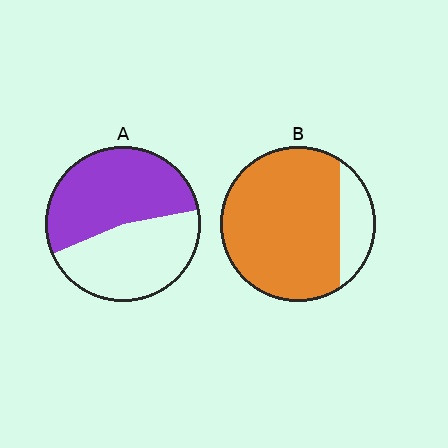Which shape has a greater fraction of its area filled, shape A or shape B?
Shape B.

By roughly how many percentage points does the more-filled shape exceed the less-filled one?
By roughly 30 percentage points (B over A).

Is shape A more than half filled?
Roughly half.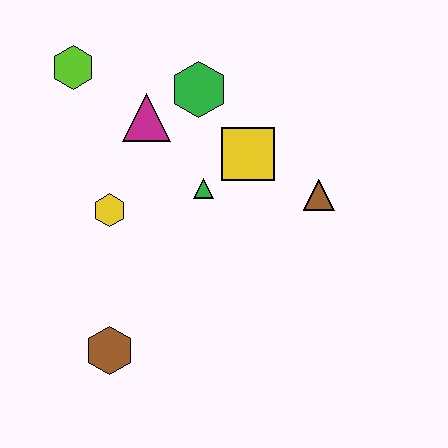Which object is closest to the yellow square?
The green triangle is closest to the yellow square.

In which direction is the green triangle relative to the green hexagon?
The green triangle is below the green hexagon.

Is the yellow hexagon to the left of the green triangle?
Yes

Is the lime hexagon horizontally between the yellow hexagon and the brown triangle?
No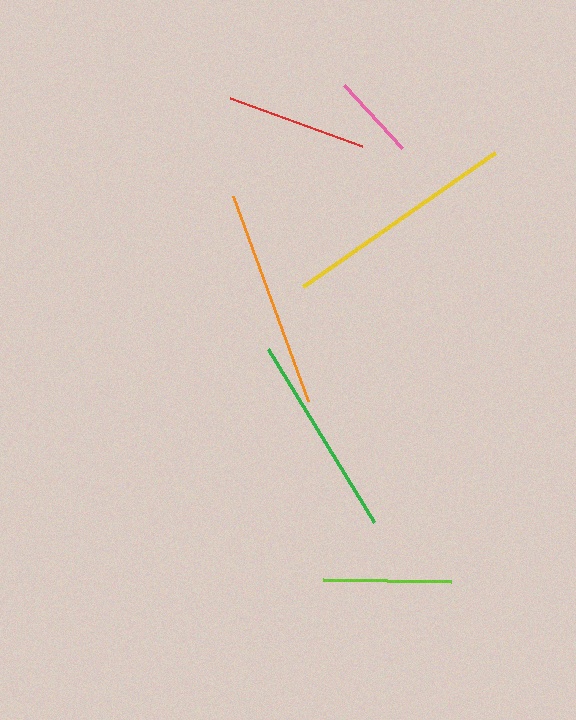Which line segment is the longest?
The yellow line is the longest at approximately 234 pixels.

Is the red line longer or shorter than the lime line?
The red line is longer than the lime line.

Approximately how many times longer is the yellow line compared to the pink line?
The yellow line is approximately 2.7 times the length of the pink line.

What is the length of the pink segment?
The pink segment is approximately 86 pixels long.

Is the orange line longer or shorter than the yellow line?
The yellow line is longer than the orange line.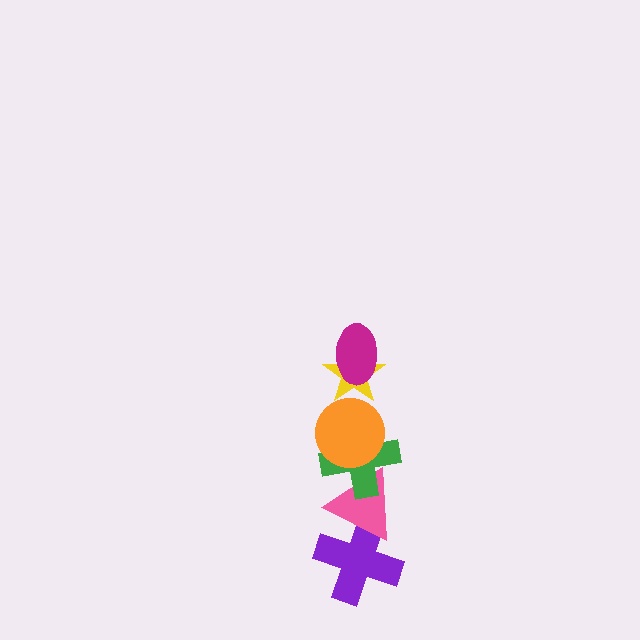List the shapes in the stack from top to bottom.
From top to bottom: the magenta ellipse, the yellow star, the orange circle, the green cross, the pink triangle, the purple cross.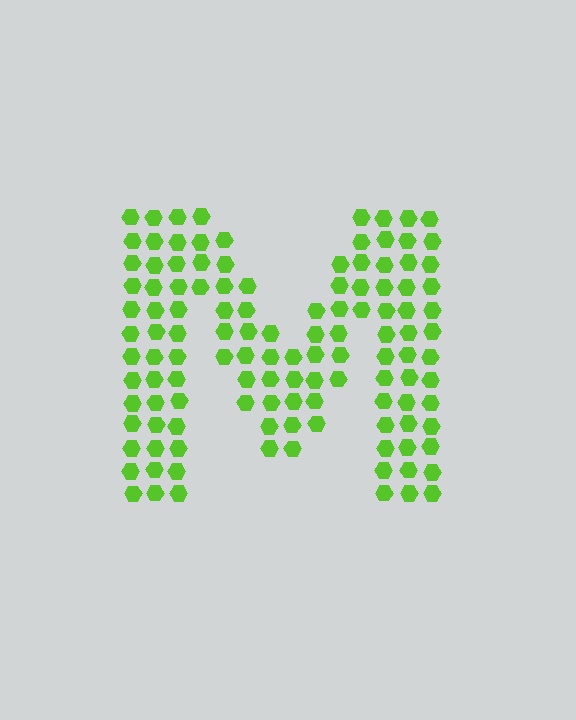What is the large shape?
The large shape is the letter M.